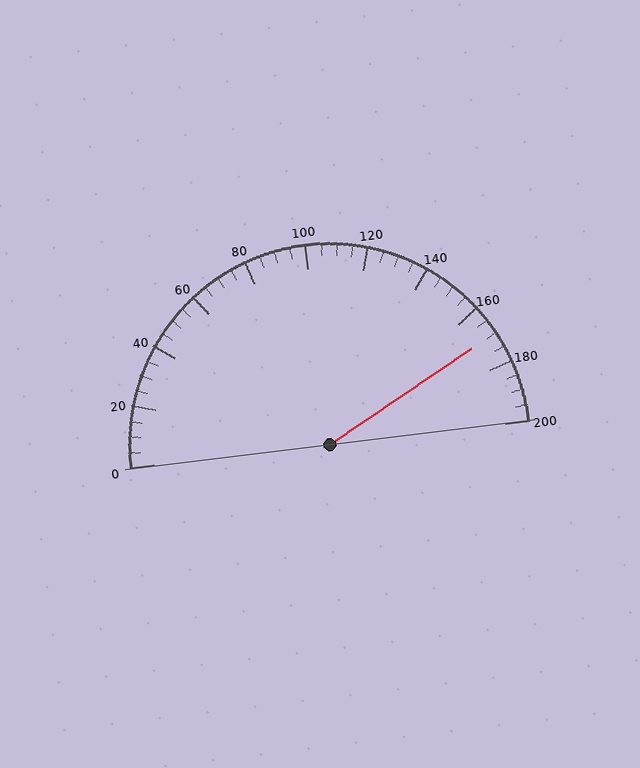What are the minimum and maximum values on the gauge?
The gauge ranges from 0 to 200.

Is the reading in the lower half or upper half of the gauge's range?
The reading is in the upper half of the range (0 to 200).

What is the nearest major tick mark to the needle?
The nearest major tick mark is 160.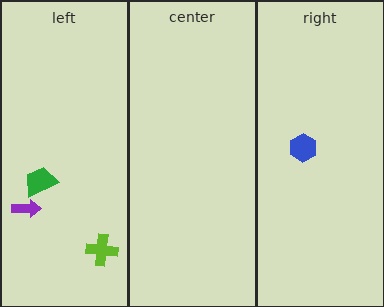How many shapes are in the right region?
1.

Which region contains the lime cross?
The left region.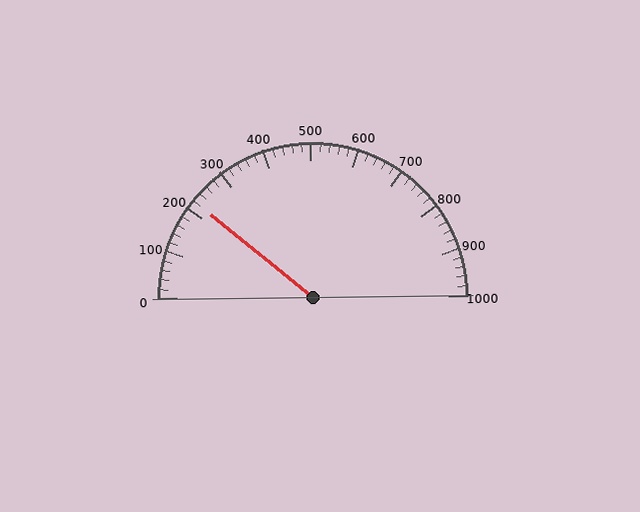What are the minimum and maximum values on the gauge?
The gauge ranges from 0 to 1000.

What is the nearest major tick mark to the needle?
The nearest major tick mark is 200.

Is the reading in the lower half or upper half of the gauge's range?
The reading is in the lower half of the range (0 to 1000).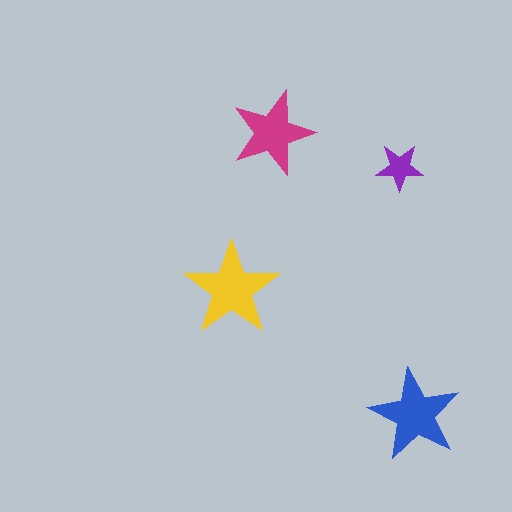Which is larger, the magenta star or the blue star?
The blue one.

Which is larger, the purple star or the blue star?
The blue one.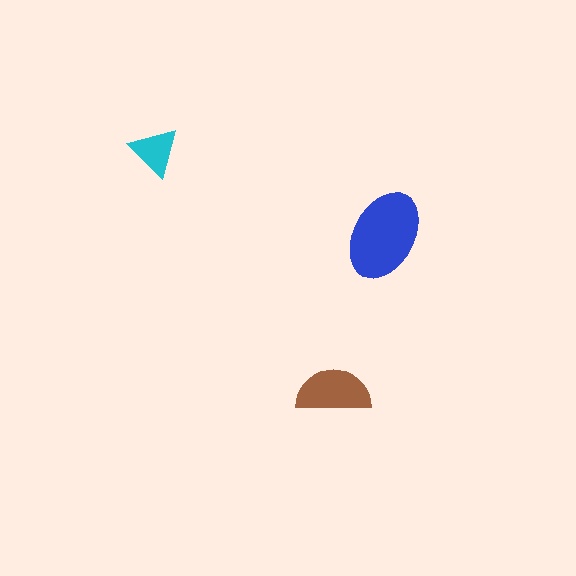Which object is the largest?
The blue ellipse.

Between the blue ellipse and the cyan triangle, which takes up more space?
The blue ellipse.